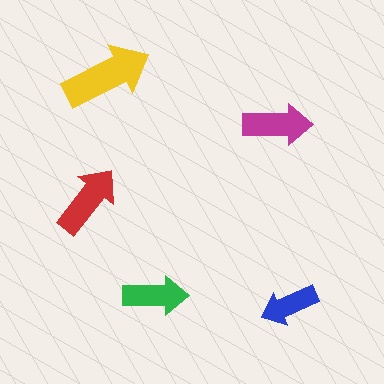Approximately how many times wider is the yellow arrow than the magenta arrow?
About 1.5 times wider.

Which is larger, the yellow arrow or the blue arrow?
The yellow one.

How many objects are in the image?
There are 5 objects in the image.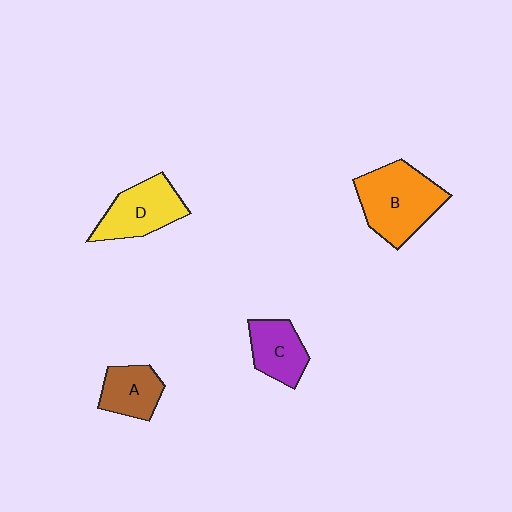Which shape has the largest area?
Shape B (orange).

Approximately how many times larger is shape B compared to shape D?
Approximately 1.3 times.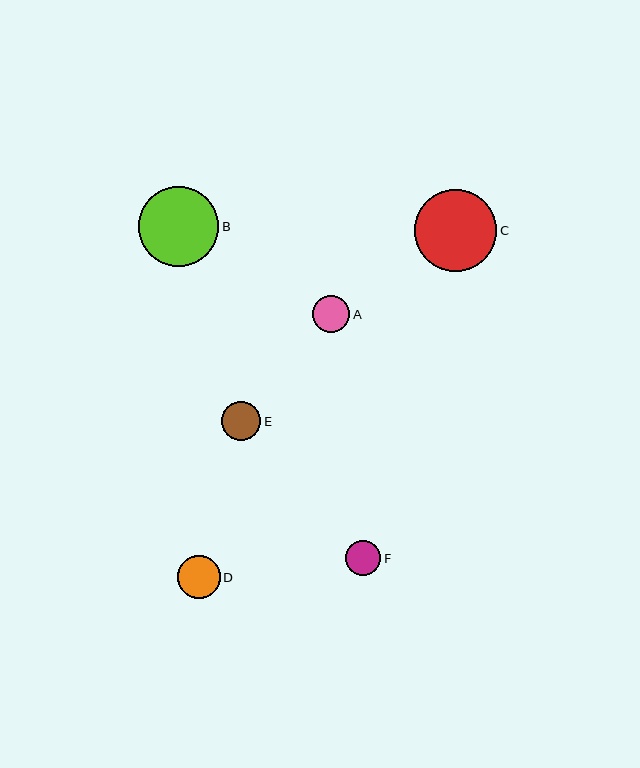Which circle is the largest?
Circle C is the largest with a size of approximately 82 pixels.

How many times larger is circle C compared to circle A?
Circle C is approximately 2.2 times the size of circle A.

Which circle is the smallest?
Circle F is the smallest with a size of approximately 35 pixels.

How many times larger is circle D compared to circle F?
Circle D is approximately 1.2 times the size of circle F.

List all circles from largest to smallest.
From largest to smallest: C, B, D, E, A, F.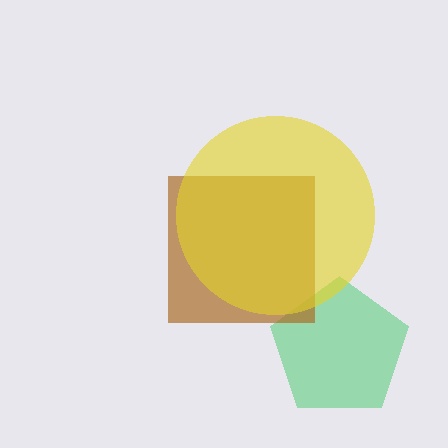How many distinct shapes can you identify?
There are 3 distinct shapes: a green pentagon, a brown square, a yellow circle.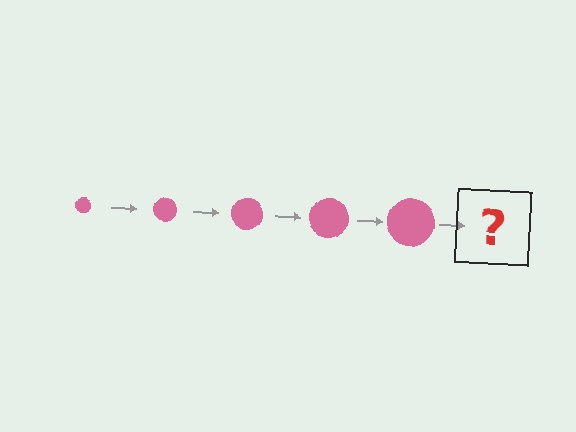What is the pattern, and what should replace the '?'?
The pattern is that the circle gets progressively larger each step. The '?' should be a pink circle, larger than the previous one.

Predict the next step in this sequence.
The next step is a pink circle, larger than the previous one.